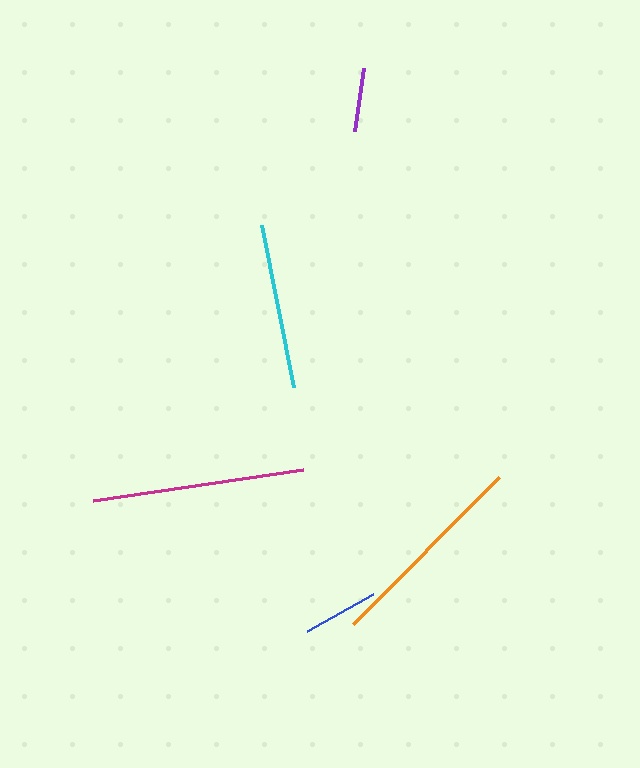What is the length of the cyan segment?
The cyan segment is approximately 165 pixels long.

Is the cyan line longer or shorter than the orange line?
The orange line is longer than the cyan line.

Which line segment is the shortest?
The purple line is the shortest at approximately 64 pixels.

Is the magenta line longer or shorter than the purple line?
The magenta line is longer than the purple line.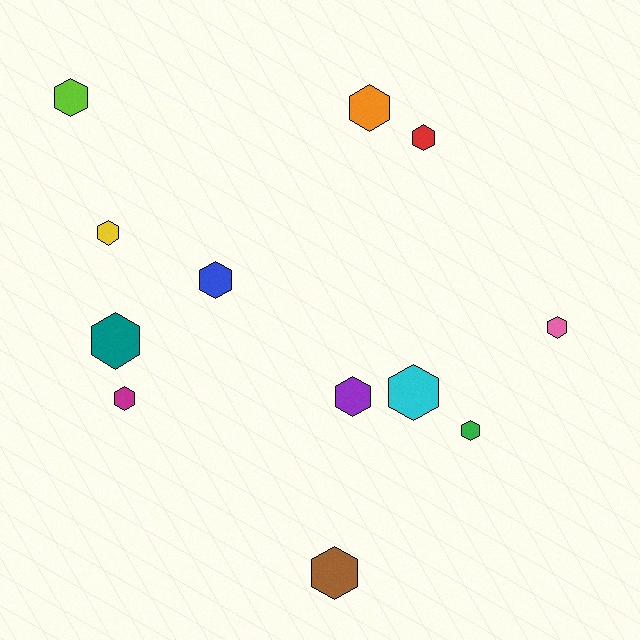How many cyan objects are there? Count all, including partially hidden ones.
There is 1 cyan object.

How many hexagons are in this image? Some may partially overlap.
There are 12 hexagons.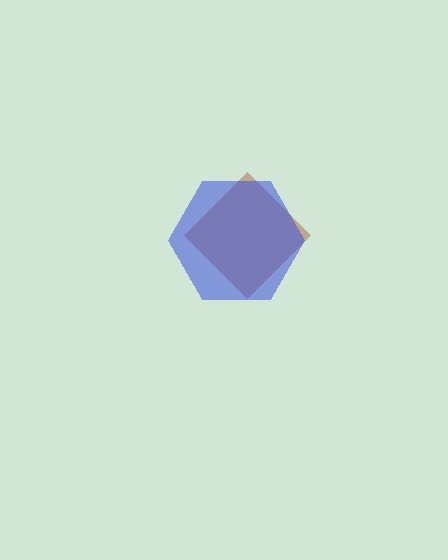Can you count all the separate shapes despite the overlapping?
Yes, there are 2 separate shapes.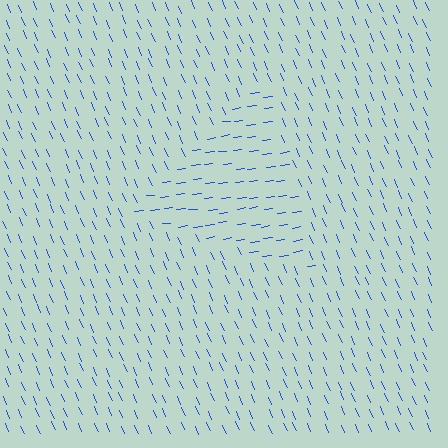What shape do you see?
I see a triangle.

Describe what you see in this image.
The image is filled with small blue line segments. A triangle region in the image has lines oriented differently from the surrounding lines, creating a visible texture boundary.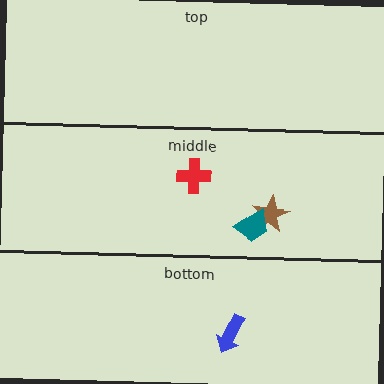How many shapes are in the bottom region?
1.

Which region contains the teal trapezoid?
The middle region.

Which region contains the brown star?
The middle region.